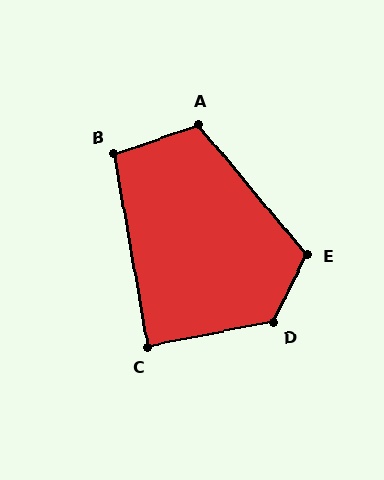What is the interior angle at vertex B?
Approximately 100 degrees (obtuse).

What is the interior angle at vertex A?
Approximately 110 degrees (obtuse).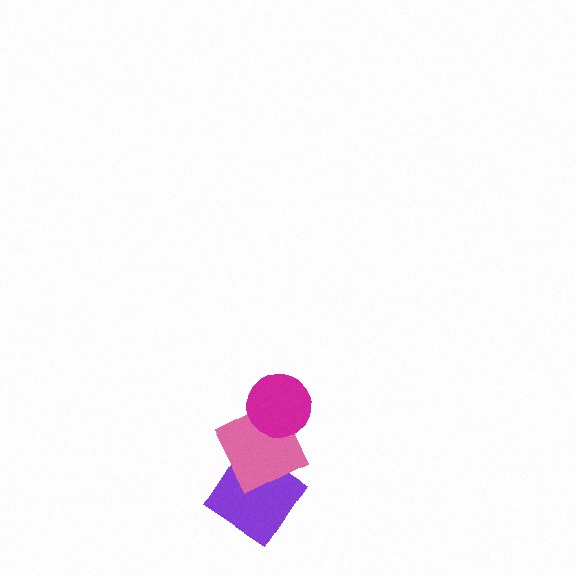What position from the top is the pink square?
The pink square is 2nd from the top.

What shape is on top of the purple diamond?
The pink square is on top of the purple diamond.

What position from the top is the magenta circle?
The magenta circle is 1st from the top.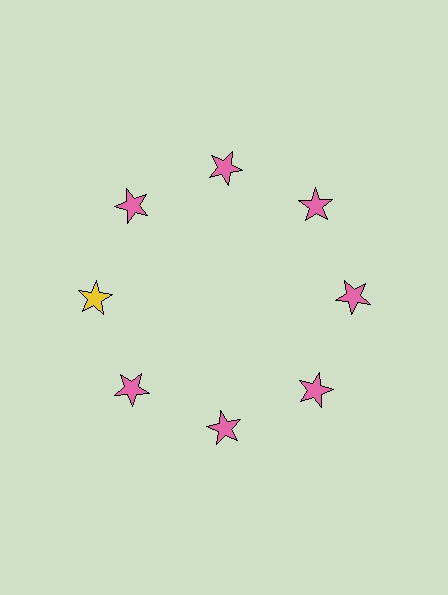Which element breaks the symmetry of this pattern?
The yellow star at roughly the 9 o'clock position breaks the symmetry. All other shapes are pink stars.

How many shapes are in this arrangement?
There are 8 shapes arranged in a ring pattern.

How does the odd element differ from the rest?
It has a different color: yellow instead of pink.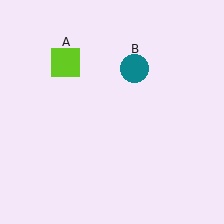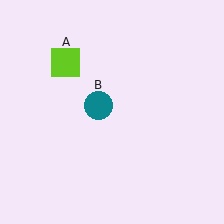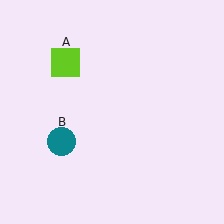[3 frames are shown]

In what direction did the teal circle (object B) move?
The teal circle (object B) moved down and to the left.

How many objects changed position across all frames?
1 object changed position: teal circle (object B).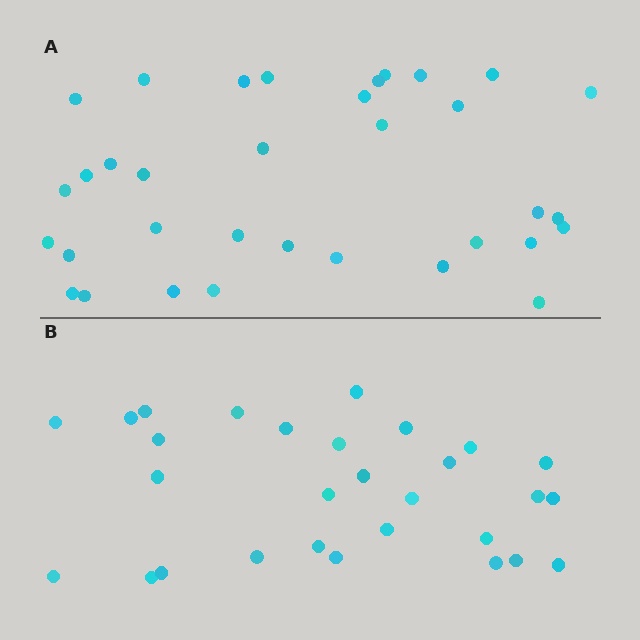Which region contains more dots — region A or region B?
Region A (the top region) has more dots.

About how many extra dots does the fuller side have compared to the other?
Region A has about 5 more dots than region B.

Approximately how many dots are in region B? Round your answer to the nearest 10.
About 30 dots. (The exact count is 29, which rounds to 30.)